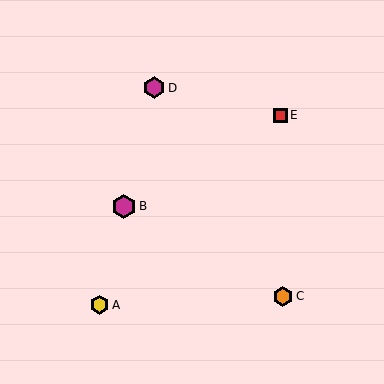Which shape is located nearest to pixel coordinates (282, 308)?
The orange hexagon (labeled C) at (283, 296) is nearest to that location.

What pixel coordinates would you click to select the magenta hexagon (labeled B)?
Click at (124, 206) to select the magenta hexagon B.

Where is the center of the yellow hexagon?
The center of the yellow hexagon is at (99, 305).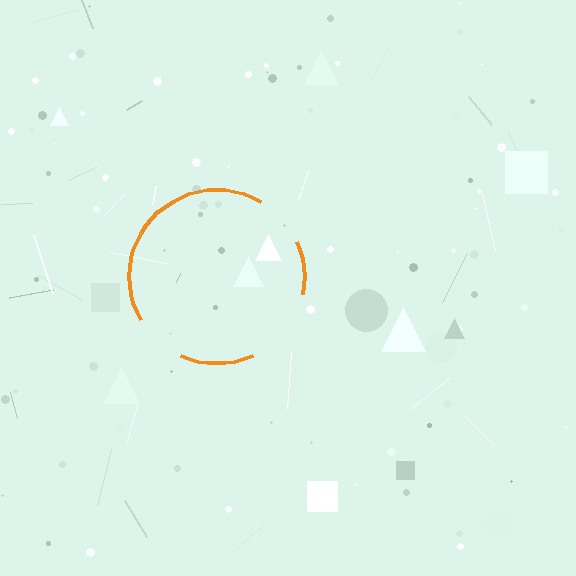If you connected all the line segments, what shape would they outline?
They would outline a circle.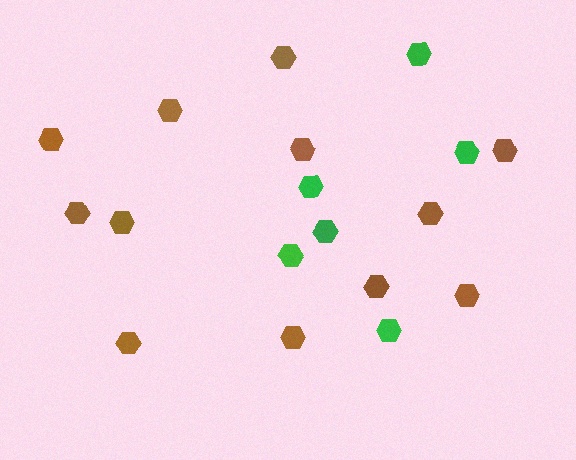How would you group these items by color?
There are 2 groups: one group of green hexagons (6) and one group of brown hexagons (12).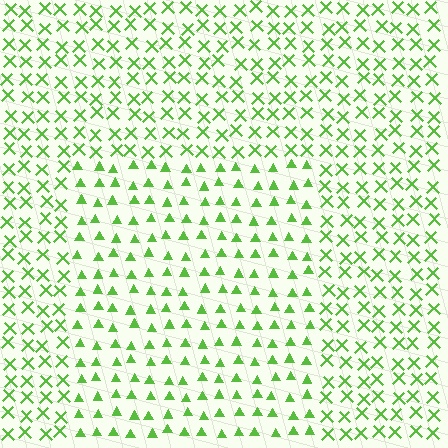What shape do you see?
I see a rectangle.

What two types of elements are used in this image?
The image uses triangles inside the rectangle region and X marks outside it.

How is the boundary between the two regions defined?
The boundary is defined by a change in element shape: triangles inside vs. X marks outside. All elements share the same color and spacing.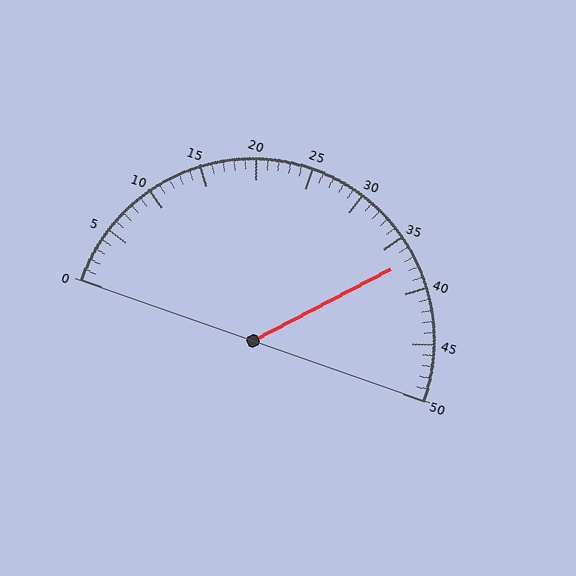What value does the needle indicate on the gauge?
The needle indicates approximately 37.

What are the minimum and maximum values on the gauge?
The gauge ranges from 0 to 50.